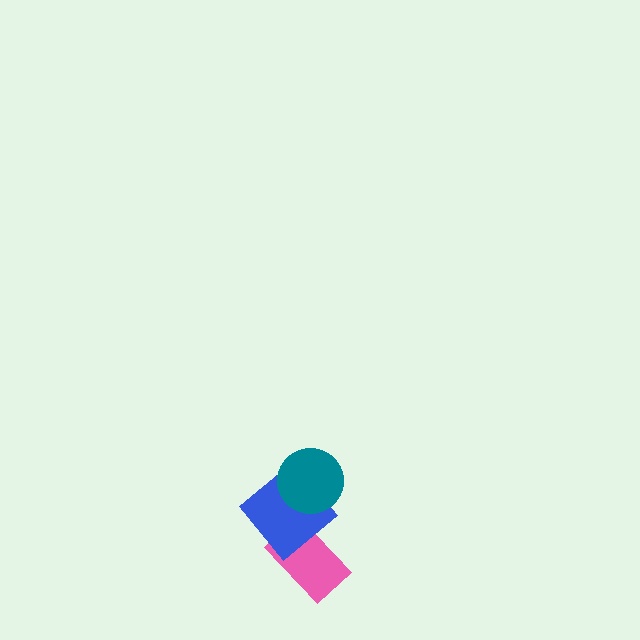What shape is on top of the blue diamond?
The teal circle is on top of the blue diamond.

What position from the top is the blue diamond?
The blue diamond is 2nd from the top.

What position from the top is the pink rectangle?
The pink rectangle is 3rd from the top.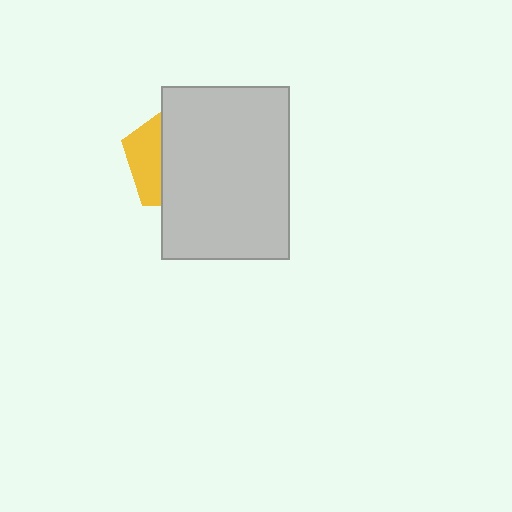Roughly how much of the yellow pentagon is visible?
A small part of it is visible (roughly 31%).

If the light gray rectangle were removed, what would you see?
You would see the complete yellow pentagon.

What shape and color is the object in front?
The object in front is a light gray rectangle.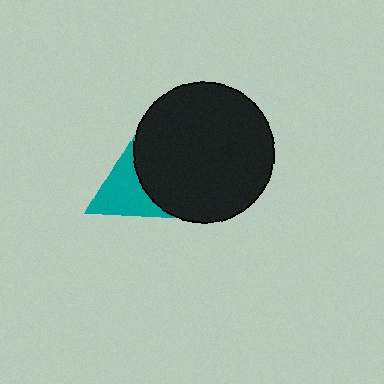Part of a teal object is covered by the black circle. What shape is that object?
It is a triangle.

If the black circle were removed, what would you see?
You would see the complete teal triangle.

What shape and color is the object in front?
The object in front is a black circle.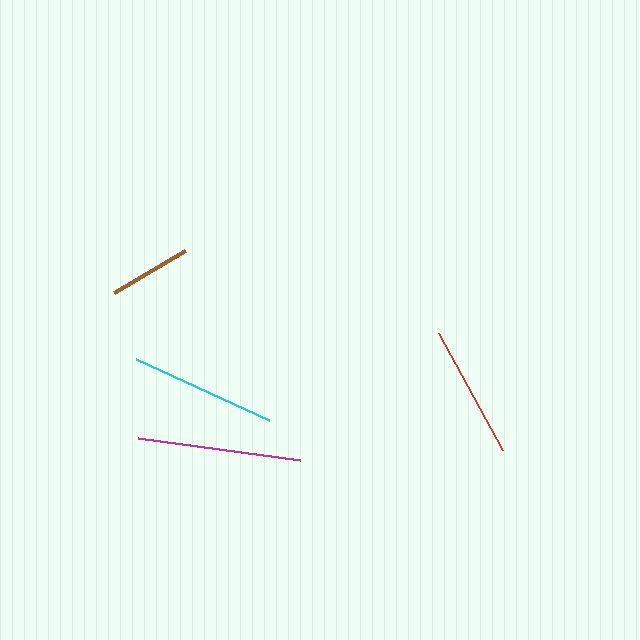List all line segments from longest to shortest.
From longest to shortest: magenta, cyan, red, brown.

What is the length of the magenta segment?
The magenta segment is approximately 164 pixels long.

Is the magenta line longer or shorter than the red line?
The magenta line is longer than the red line.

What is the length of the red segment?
The red segment is approximately 134 pixels long.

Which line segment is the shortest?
The brown line is the shortest at approximately 82 pixels.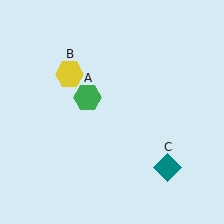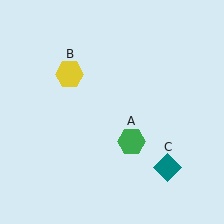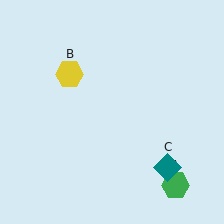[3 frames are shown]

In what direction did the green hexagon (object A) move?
The green hexagon (object A) moved down and to the right.